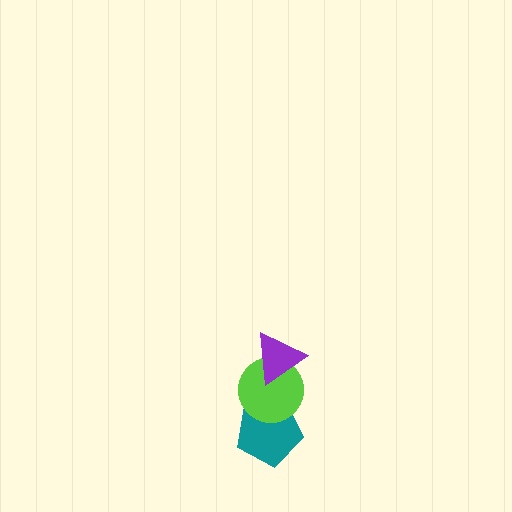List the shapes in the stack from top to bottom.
From top to bottom: the purple triangle, the lime circle, the teal pentagon.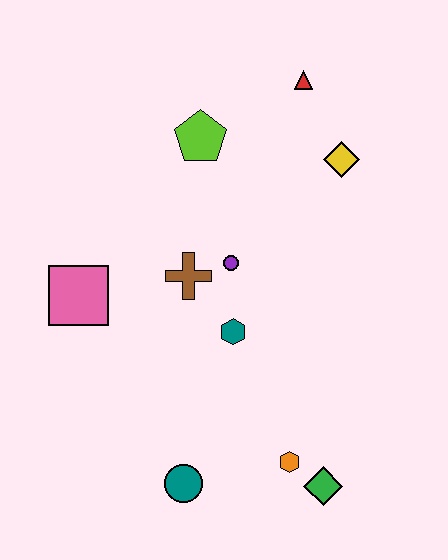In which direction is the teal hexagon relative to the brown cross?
The teal hexagon is below the brown cross.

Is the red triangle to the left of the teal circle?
No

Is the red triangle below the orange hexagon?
No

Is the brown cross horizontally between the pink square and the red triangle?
Yes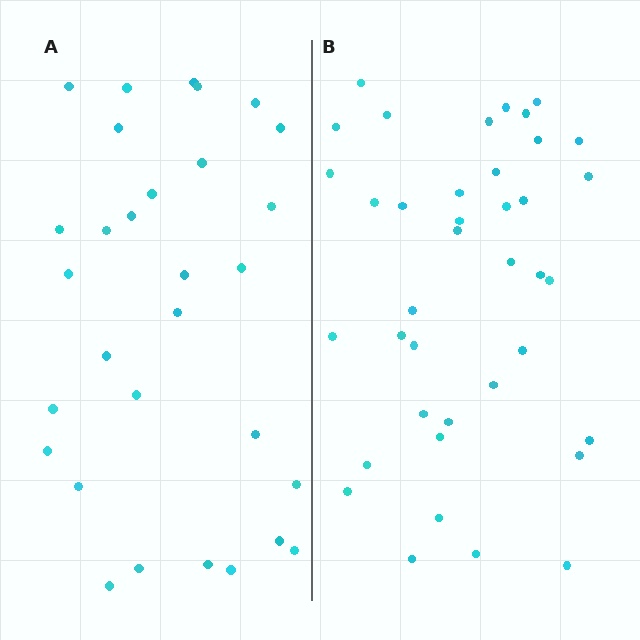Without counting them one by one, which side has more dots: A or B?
Region B (the right region) has more dots.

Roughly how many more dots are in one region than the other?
Region B has roughly 8 or so more dots than region A.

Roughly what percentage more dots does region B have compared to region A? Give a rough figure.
About 30% more.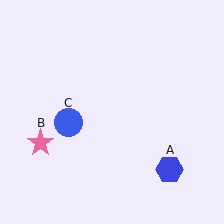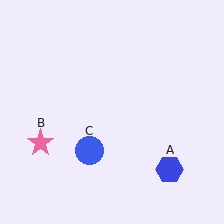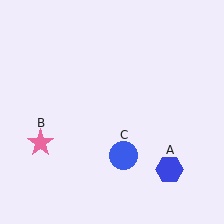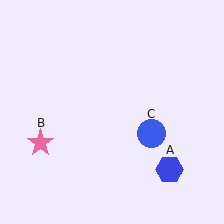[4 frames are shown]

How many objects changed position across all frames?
1 object changed position: blue circle (object C).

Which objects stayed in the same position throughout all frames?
Blue hexagon (object A) and pink star (object B) remained stationary.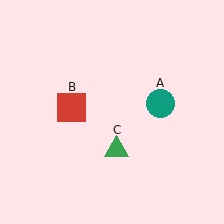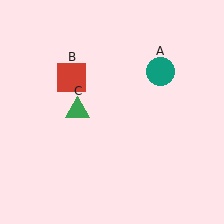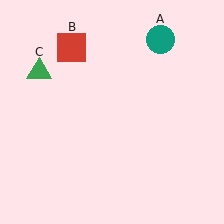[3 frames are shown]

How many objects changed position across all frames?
3 objects changed position: teal circle (object A), red square (object B), green triangle (object C).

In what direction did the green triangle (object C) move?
The green triangle (object C) moved up and to the left.